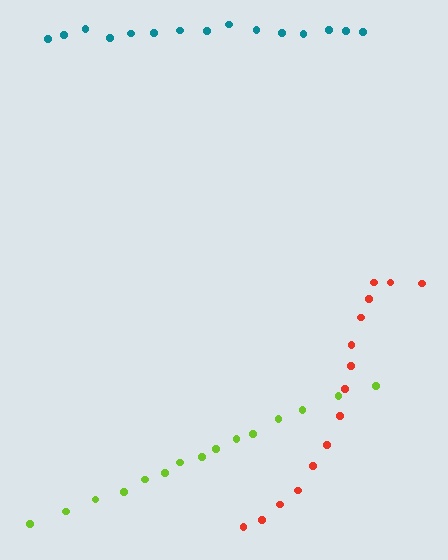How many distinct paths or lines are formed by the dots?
There are 3 distinct paths.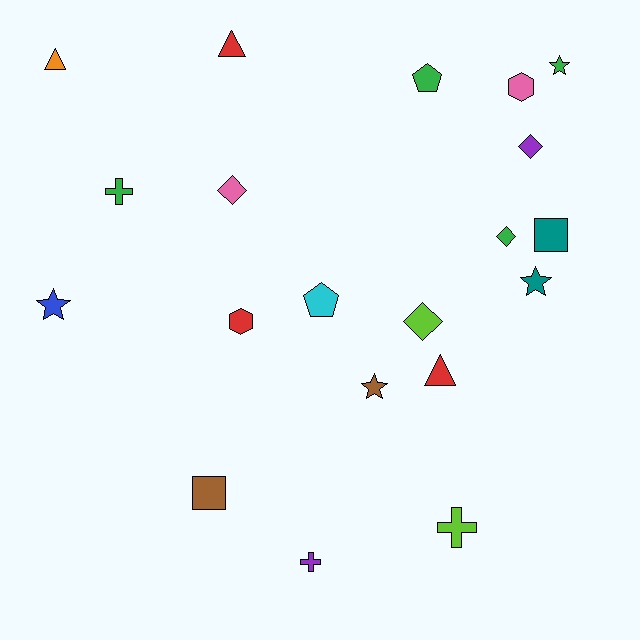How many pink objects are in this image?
There are 2 pink objects.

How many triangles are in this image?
There are 3 triangles.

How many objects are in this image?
There are 20 objects.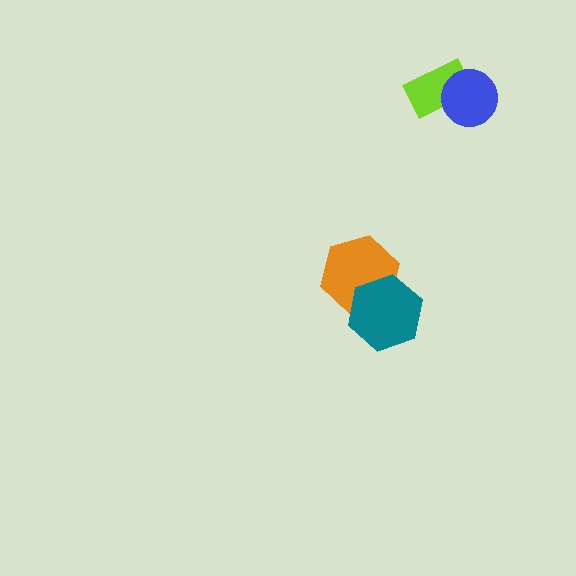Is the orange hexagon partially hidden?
Yes, it is partially covered by another shape.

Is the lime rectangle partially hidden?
Yes, it is partially covered by another shape.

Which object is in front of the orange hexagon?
The teal hexagon is in front of the orange hexagon.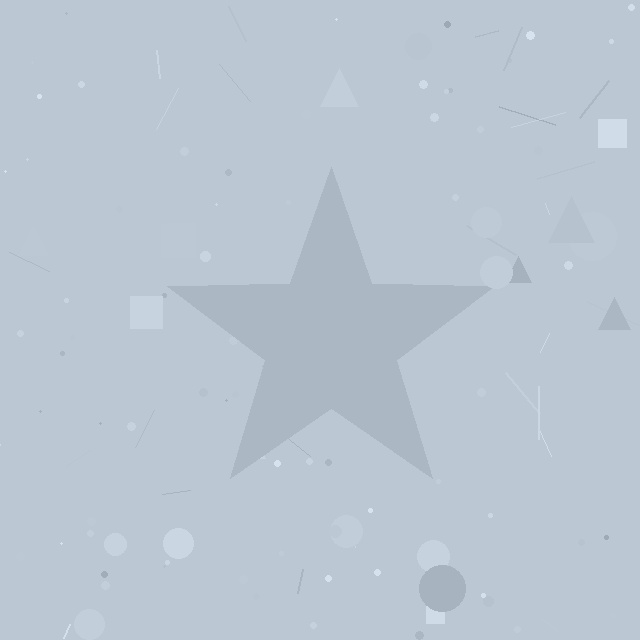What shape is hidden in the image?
A star is hidden in the image.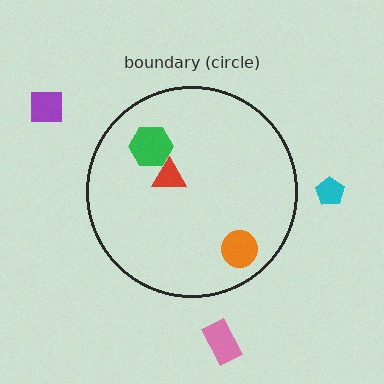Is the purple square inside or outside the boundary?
Outside.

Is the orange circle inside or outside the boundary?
Inside.